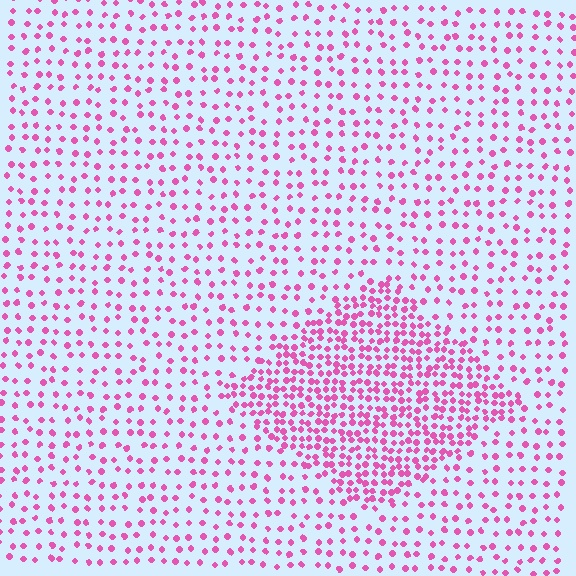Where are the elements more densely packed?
The elements are more densely packed inside the diamond boundary.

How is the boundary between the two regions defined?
The boundary is defined by a change in element density (approximately 2.3x ratio). All elements are the same color, size, and shape.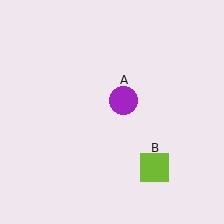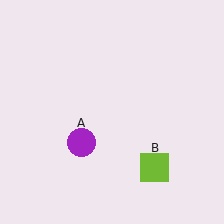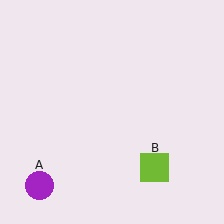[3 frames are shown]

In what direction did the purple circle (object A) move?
The purple circle (object A) moved down and to the left.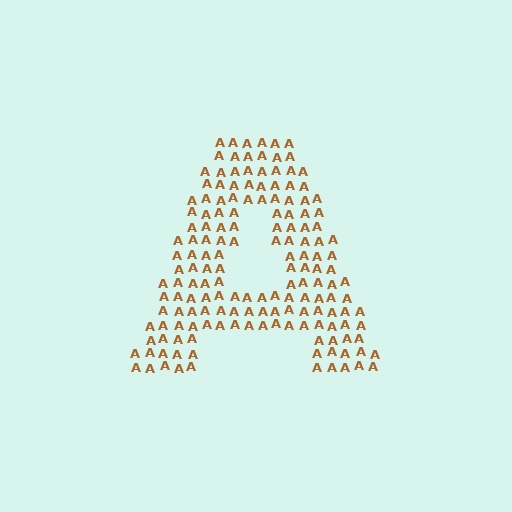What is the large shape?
The large shape is the letter A.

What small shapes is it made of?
It is made of small letter A's.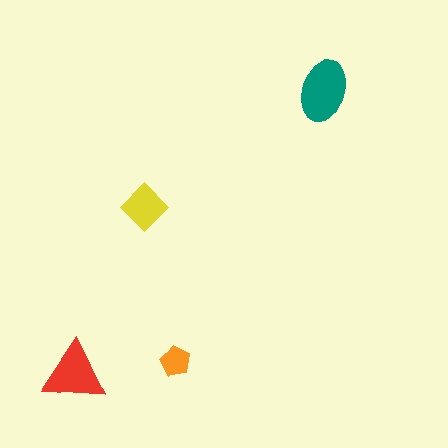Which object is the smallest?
The orange pentagon.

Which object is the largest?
The teal ellipse.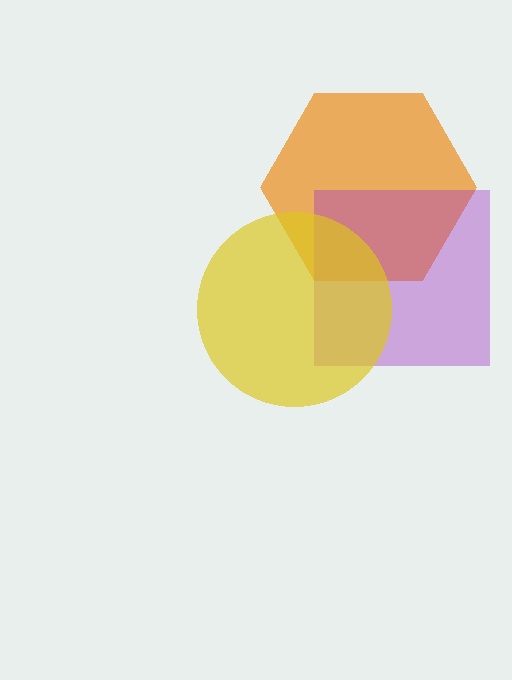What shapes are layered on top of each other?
The layered shapes are: an orange hexagon, a purple square, a yellow circle.